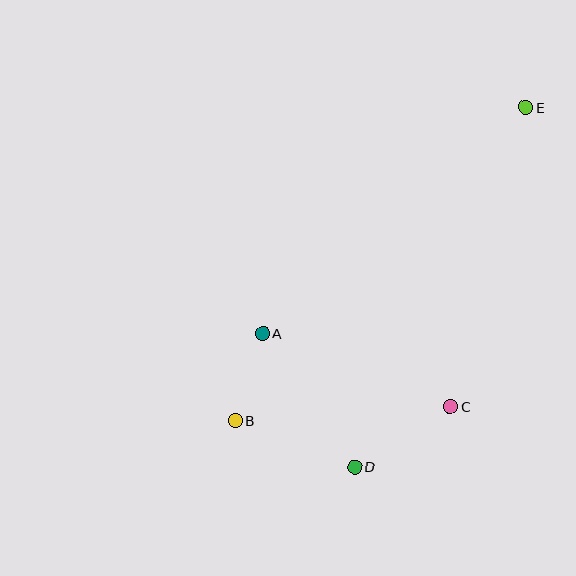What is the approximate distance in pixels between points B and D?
The distance between B and D is approximately 128 pixels.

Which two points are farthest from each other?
Points B and E are farthest from each other.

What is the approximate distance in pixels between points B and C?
The distance between B and C is approximately 216 pixels.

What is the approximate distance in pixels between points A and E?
The distance between A and E is approximately 347 pixels.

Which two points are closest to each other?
Points A and B are closest to each other.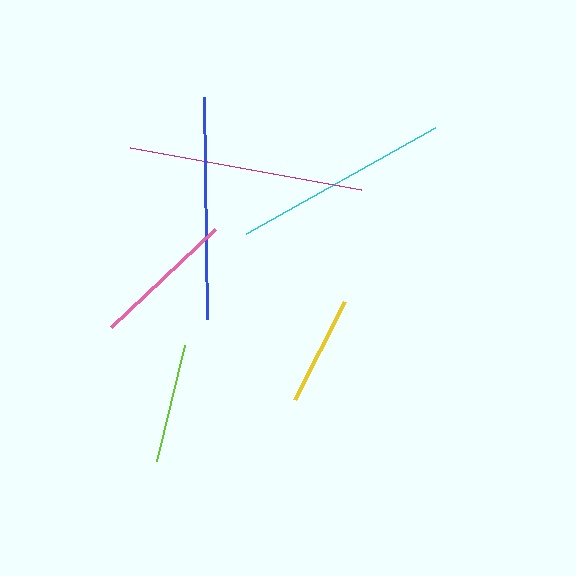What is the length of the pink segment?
The pink segment is approximately 143 pixels long.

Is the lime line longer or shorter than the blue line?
The blue line is longer than the lime line.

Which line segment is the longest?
The magenta line is the longest at approximately 235 pixels.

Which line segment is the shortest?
The yellow line is the shortest at approximately 110 pixels.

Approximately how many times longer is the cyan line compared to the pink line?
The cyan line is approximately 1.5 times the length of the pink line.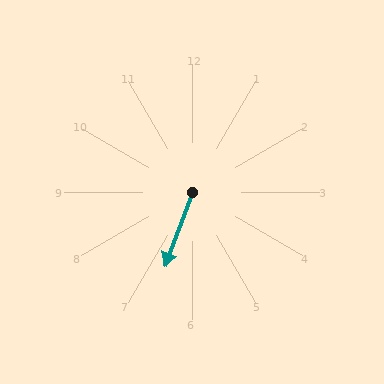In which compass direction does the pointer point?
South.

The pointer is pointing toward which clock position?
Roughly 7 o'clock.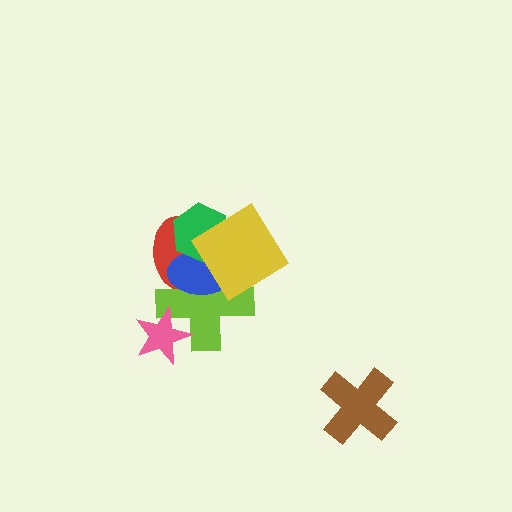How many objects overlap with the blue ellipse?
4 objects overlap with the blue ellipse.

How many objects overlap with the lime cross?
5 objects overlap with the lime cross.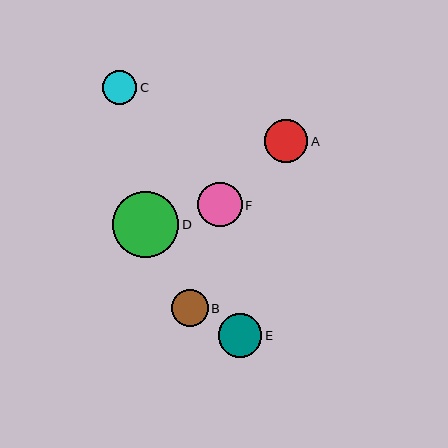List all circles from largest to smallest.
From largest to smallest: D, F, E, A, B, C.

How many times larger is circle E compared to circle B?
Circle E is approximately 1.2 times the size of circle B.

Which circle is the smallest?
Circle C is the smallest with a size of approximately 34 pixels.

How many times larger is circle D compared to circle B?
Circle D is approximately 1.8 times the size of circle B.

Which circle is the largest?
Circle D is the largest with a size of approximately 66 pixels.